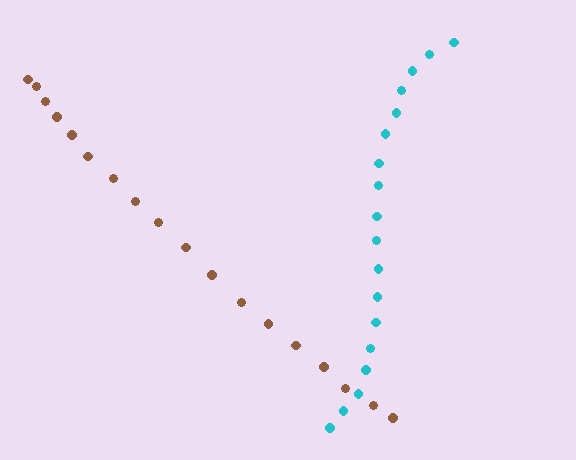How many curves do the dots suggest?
There are 2 distinct paths.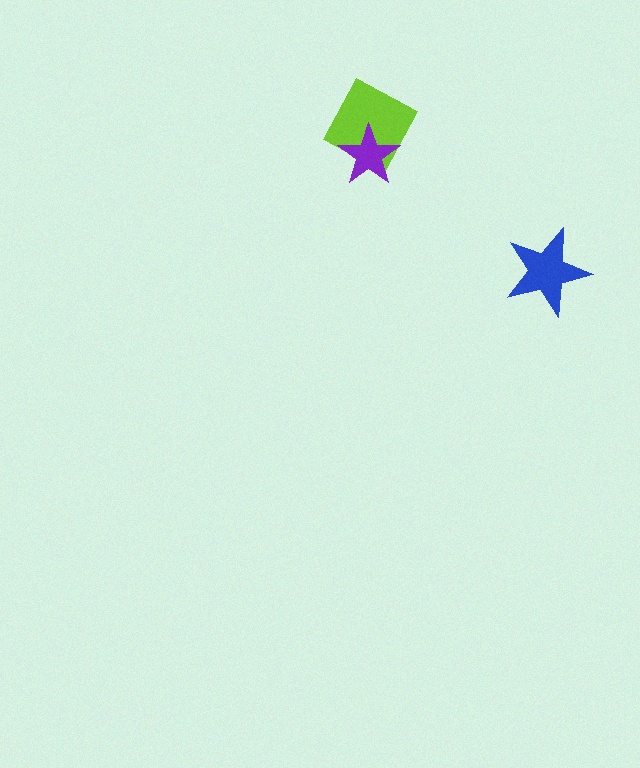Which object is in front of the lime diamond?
The purple star is in front of the lime diamond.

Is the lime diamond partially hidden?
Yes, it is partially covered by another shape.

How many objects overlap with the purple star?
1 object overlaps with the purple star.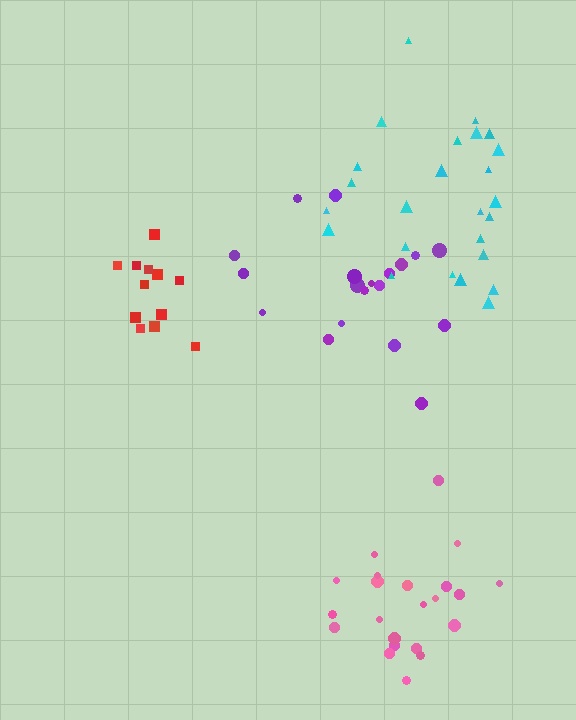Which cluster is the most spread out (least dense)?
Purple.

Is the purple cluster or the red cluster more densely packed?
Red.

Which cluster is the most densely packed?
Red.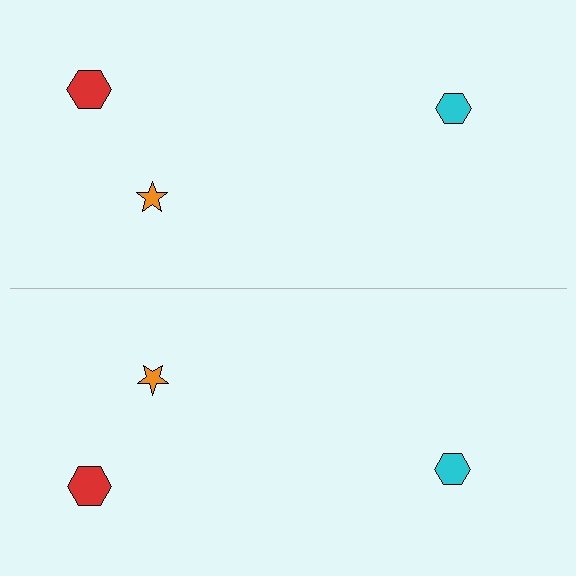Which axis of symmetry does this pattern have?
The pattern has a horizontal axis of symmetry running through the center of the image.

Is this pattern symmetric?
Yes, this pattern has bilateral (reflection) symmetry.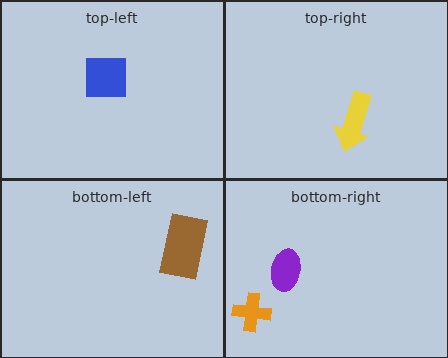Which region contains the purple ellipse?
The bottom-right region.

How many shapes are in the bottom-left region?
1.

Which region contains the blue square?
The top-left region.